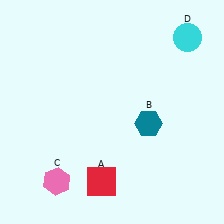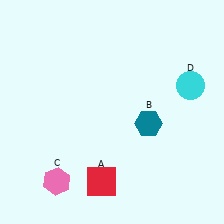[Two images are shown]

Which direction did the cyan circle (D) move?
The cyan circle (D) moved down.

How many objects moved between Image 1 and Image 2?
1 object moved between the two images.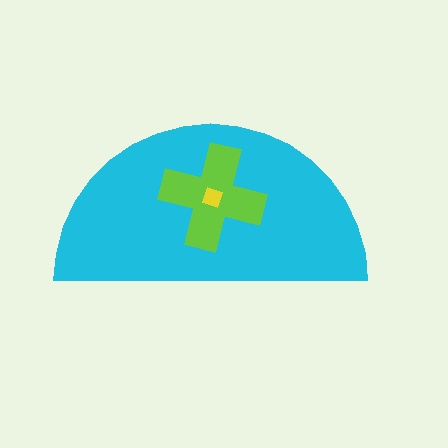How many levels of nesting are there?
3.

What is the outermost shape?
The cyan semicircle.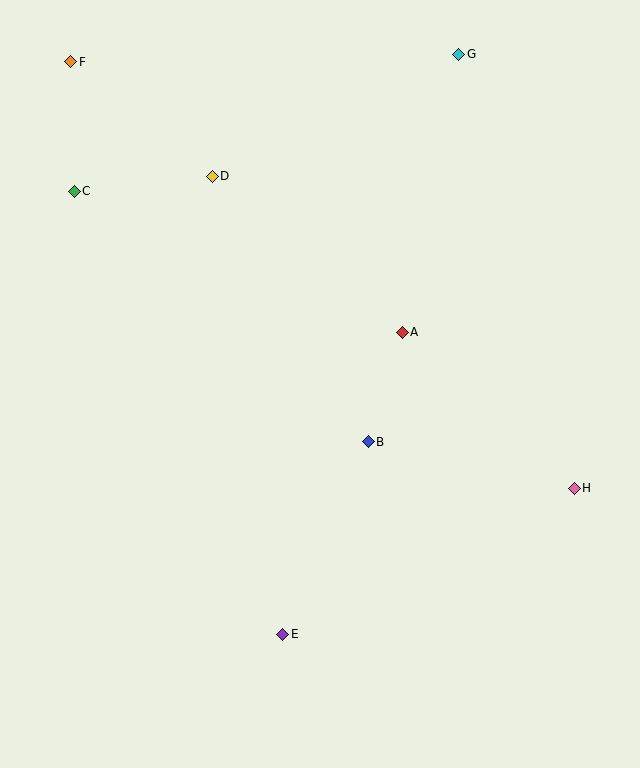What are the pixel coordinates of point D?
Point D is at (212, 176).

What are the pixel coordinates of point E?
Point E is at (283, 634).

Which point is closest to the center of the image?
Point B at (368, 442) is closest to the center.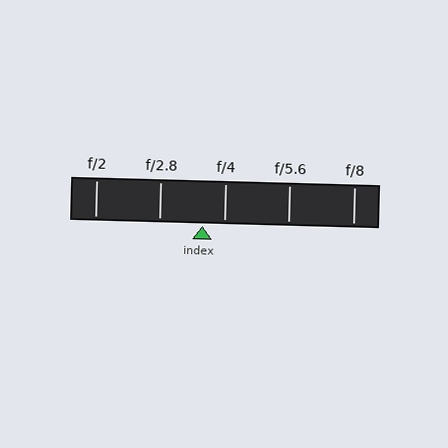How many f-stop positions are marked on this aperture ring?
There are 5 f-stop positions marked.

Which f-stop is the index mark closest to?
The index mark is closest to f/4.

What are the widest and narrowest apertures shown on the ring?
The widest aperture shown is f/2 and the narrowest is f/8.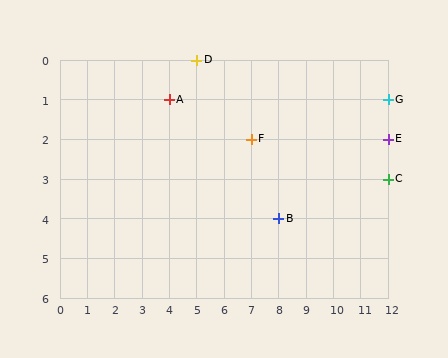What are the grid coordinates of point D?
Point D is at grid coordinates (5, 0).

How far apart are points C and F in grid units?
Points C and F are 5 columns and 1 row apart (about 5.1 grid units diagonally).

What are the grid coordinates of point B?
Point B is at grid coordinates (8, 4).